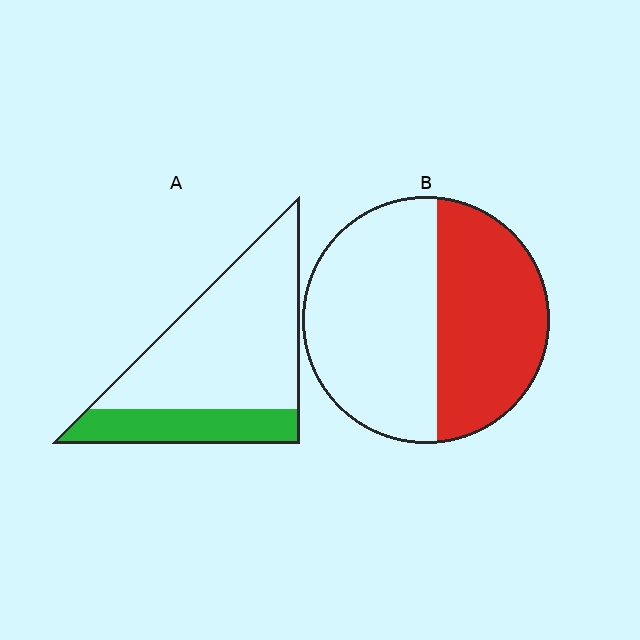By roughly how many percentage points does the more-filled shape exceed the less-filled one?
By roughly 20 percentage points (B over A).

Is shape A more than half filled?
No.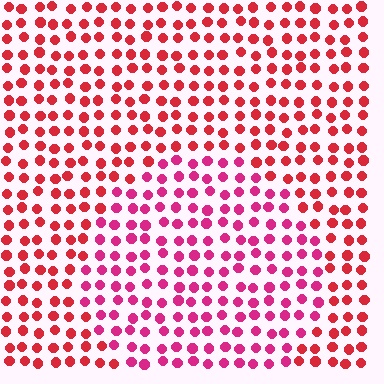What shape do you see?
I see a circle.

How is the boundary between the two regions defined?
The boundary is defined purely by a slight shift in hue (about 28 degrees). Spacing, size, and orientation are identical on both sides.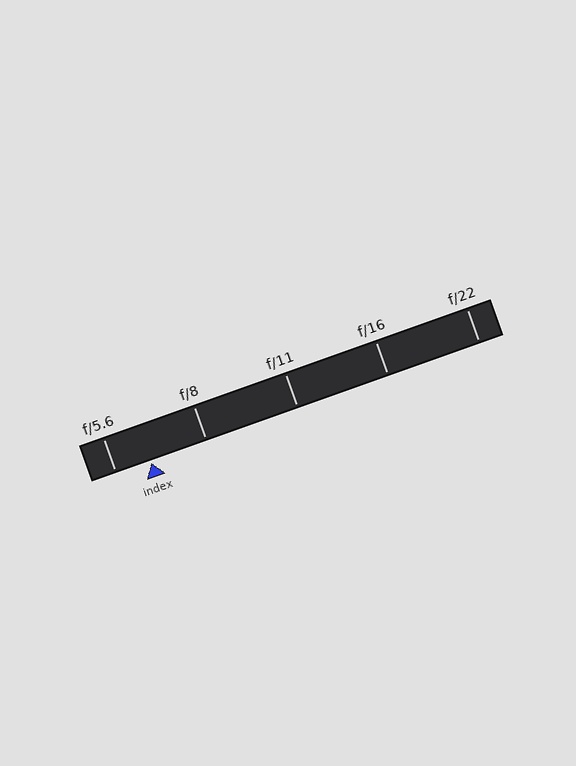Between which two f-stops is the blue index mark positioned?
The index mark is between f/5.6 and f/8.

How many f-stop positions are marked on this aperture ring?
There are 5 f-stop positions marked.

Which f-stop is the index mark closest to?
The index mark is closest to f/5.6.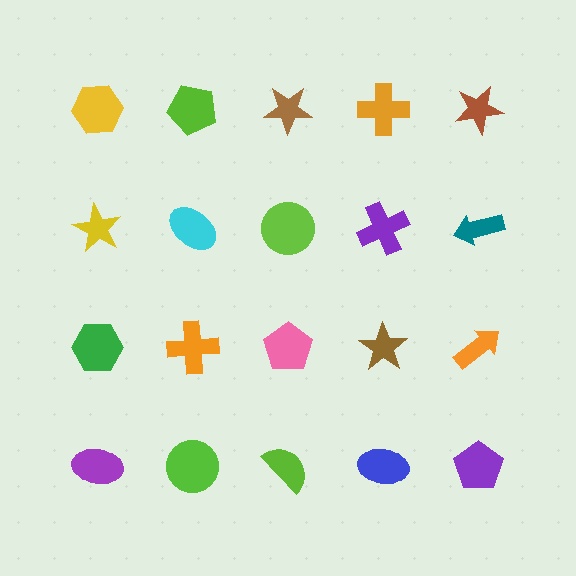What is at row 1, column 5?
A brown star.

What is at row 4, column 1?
A purple ellipse.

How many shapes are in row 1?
5 shapes.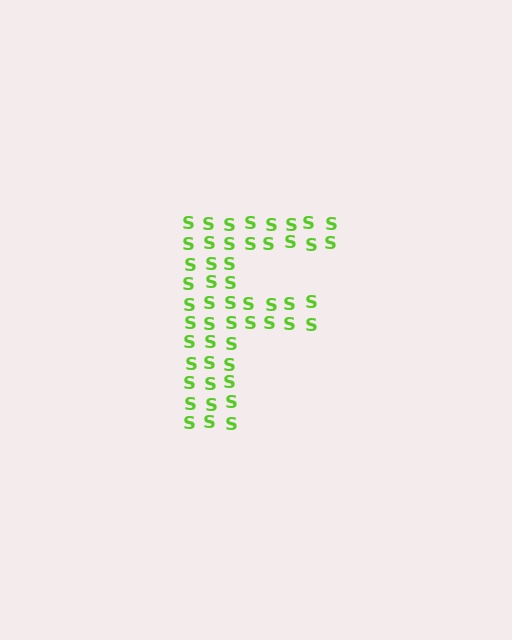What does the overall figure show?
The overall figure shows the letter F.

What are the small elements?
The small elements are letter S's.